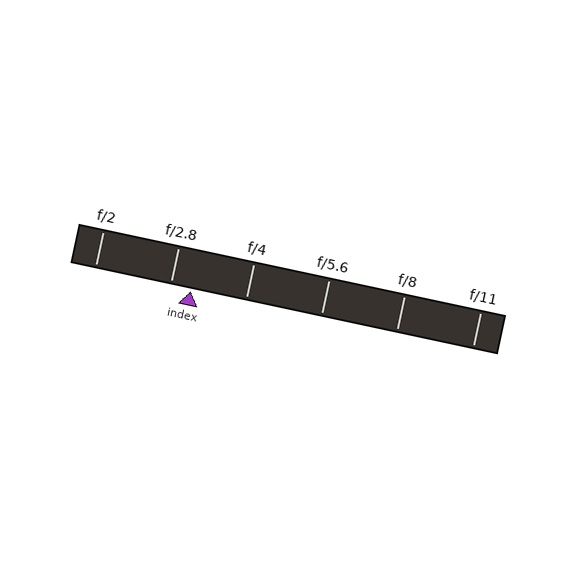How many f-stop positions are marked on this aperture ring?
There are 6 f-stop positions marked.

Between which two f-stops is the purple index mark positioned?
The index mark is between f/2.8 and f/4.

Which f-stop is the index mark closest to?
The index mark is closest to f/2.8.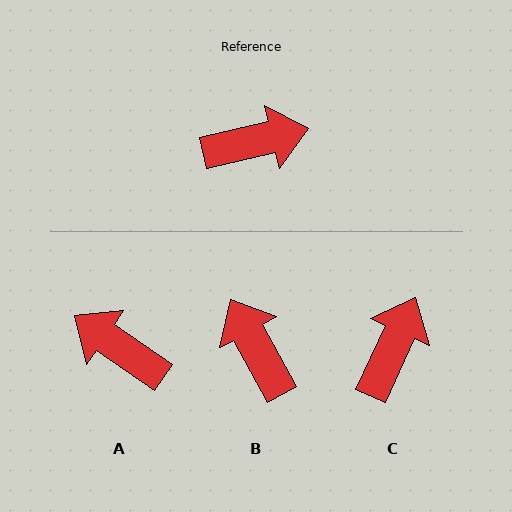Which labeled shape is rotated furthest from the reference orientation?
A, about 132 degrees away.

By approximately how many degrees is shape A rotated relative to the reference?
Approximately 132 degrees counter-clockwise.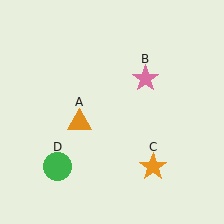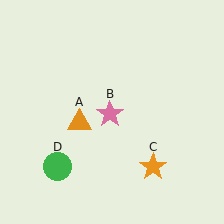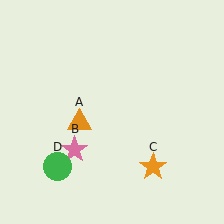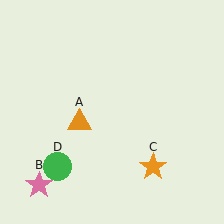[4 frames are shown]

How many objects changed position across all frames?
1 object changed position: pink star (object B).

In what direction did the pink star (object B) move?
The pink star (object B) moved down and to the left.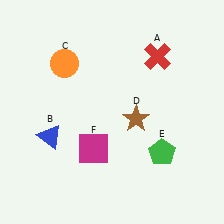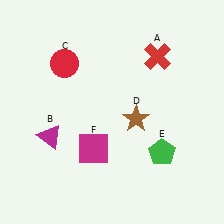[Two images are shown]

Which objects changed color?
B changed from blue to magenta. C changed from orange to red.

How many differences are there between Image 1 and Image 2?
There are 2 differences between the two images.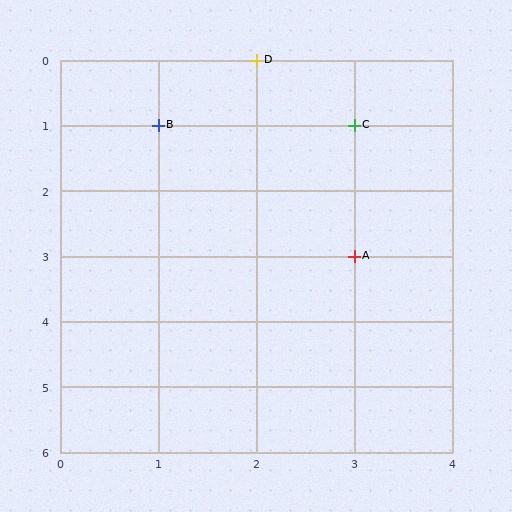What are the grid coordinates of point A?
Point A is at grid coordinates (3, 3).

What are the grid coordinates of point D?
Point D is at grid coordinates (2, 0).